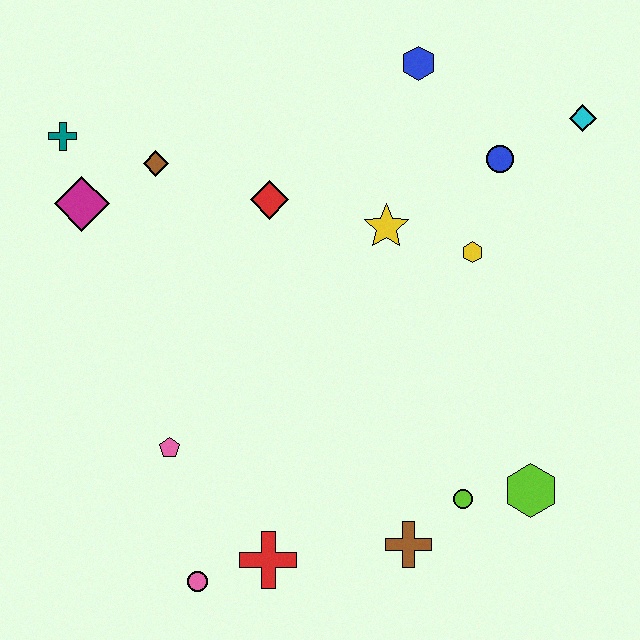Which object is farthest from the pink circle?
The cyan diamond is farthest from the pink circle.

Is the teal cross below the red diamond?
No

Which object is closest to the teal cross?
The magenta diamond is closest to the teal cross.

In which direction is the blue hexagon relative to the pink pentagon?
The blue hexagon is above the pink pentagon.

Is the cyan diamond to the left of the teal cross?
No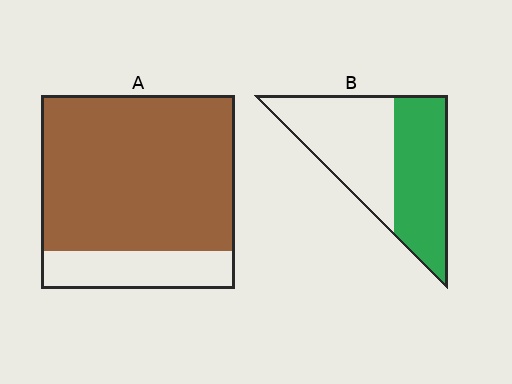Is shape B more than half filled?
Roughly half.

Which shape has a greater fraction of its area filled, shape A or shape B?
Shape A.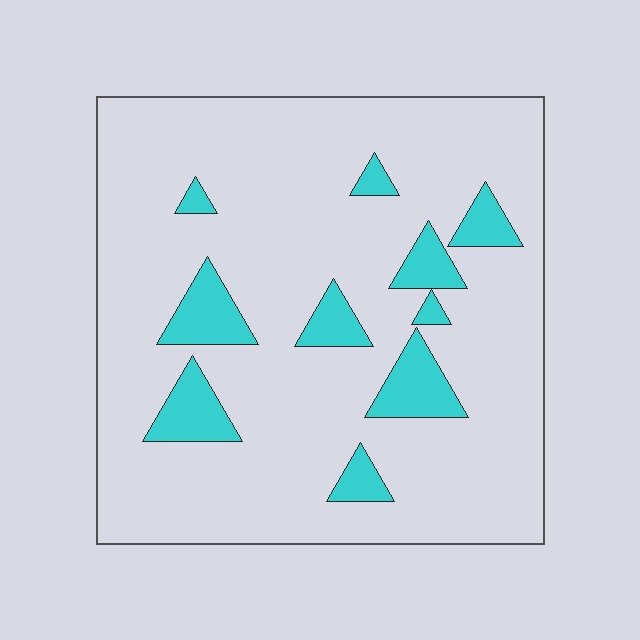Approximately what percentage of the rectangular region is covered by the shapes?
Approximately 15%.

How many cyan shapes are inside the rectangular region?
10.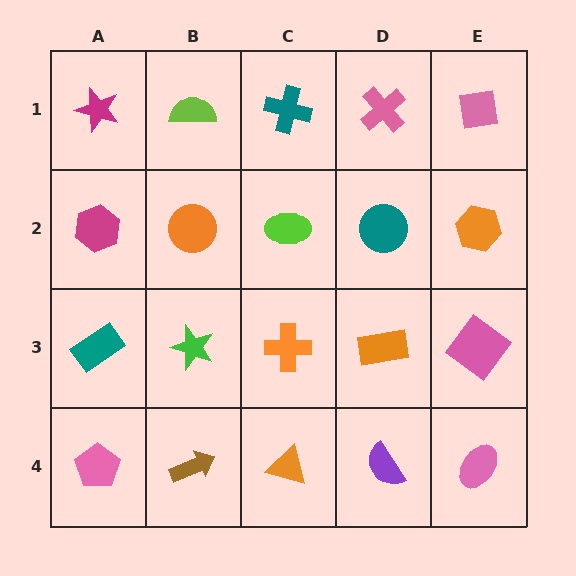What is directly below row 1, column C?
A lime ellipse.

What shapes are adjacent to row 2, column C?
A teal cross (row 1, column C), an orange cross (row 3, column C), an orange circle (row 2, column B), a teal circle (row 2, column D).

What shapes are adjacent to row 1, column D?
A teal circle (row 2, column D), a teal cross (row 1, column C), a pink square (row 1, column E).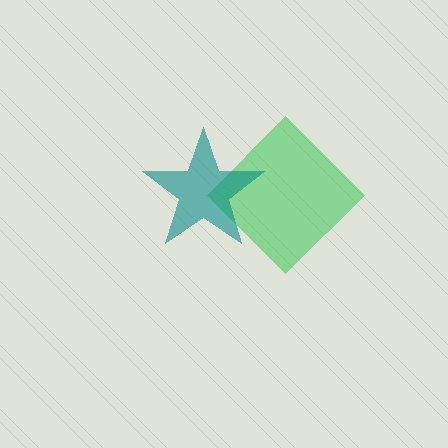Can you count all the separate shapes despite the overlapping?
Yes, there are 2 separate shapes.